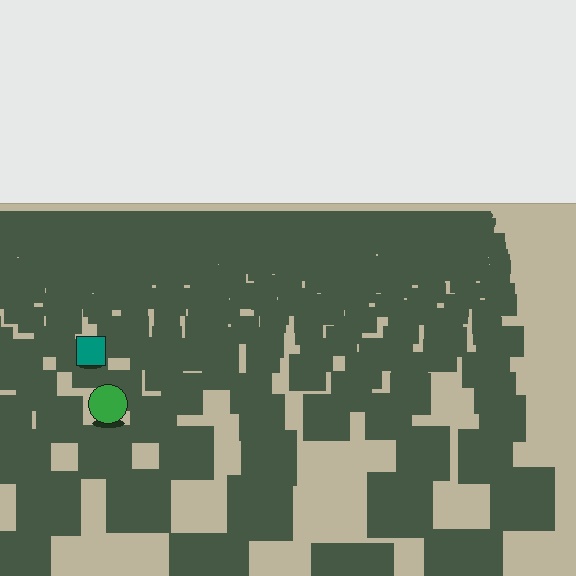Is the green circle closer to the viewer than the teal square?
Yes. The green circle is closer — you can tell from the texture gradient: the ground texture is coarser near it.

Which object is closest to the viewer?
The green circle is closest. The texture marks near it are larger and more spread out.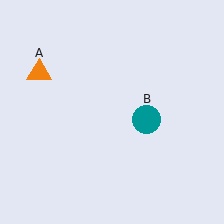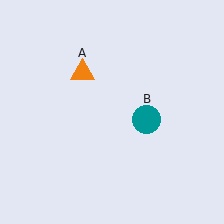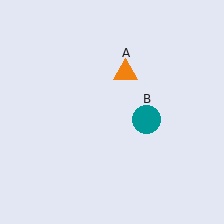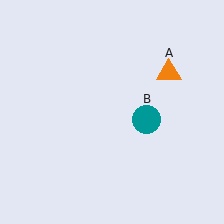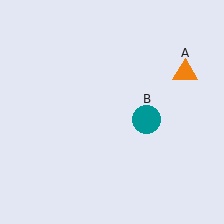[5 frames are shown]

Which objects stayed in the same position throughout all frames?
Teal circle (object B) remained stationary.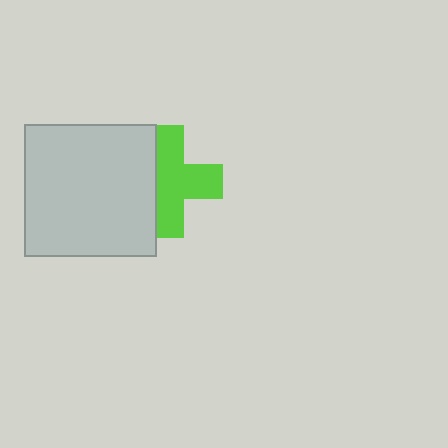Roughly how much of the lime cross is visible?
Most of it is visible (roughly 65%).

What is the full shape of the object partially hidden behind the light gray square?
The partially hidden object is a lime cross.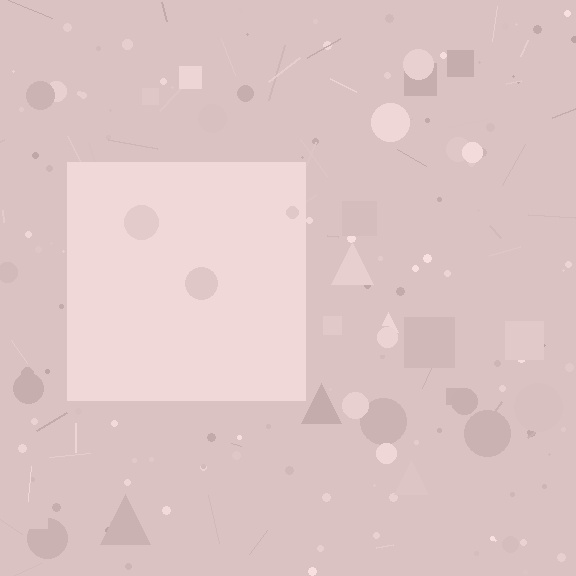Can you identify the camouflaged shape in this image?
The camouflaged shape is a square.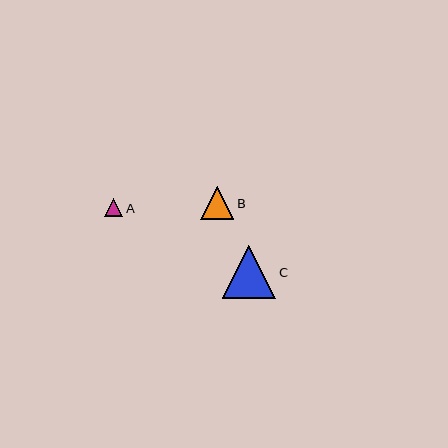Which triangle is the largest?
Triangle C is the largest with a size of approximately 54 pixels.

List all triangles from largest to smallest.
From largest to smallest: C, B, A.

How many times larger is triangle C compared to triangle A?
Triangle C is approximately 3.0 times the size of triangle A.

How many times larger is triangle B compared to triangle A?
Triangle B is approximately 1.9 times the size of triangle A.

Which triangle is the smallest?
Triangle A is the smallest with a size of approximately 18 pixels.